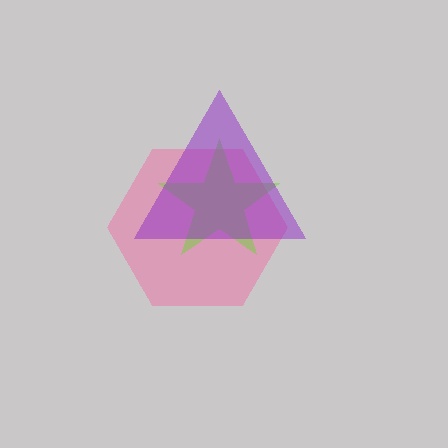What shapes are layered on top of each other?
The layered shapes are: a pink hexagon, a lime star, a purple triangle.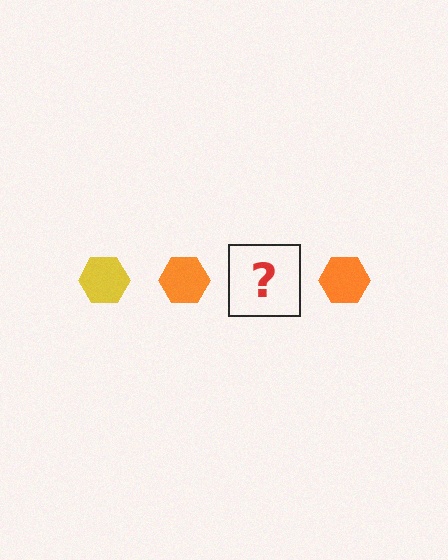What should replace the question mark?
The question mark should be replaced with a yellow hexagon.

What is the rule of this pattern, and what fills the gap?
The rule is that the pattern cycles through yellow, orange hexagons. The gap should be filled with a yellow hexagon.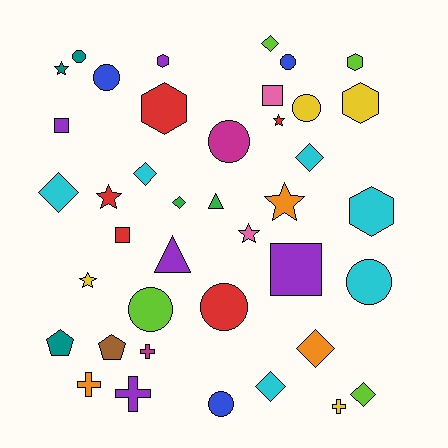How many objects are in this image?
There are 40 objects.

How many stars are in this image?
There are 6 stars.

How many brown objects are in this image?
There is 1 brown object.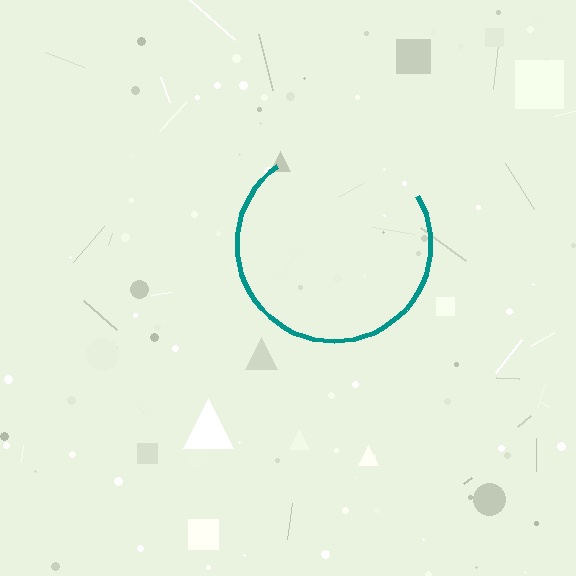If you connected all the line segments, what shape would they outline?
They would outline a circle.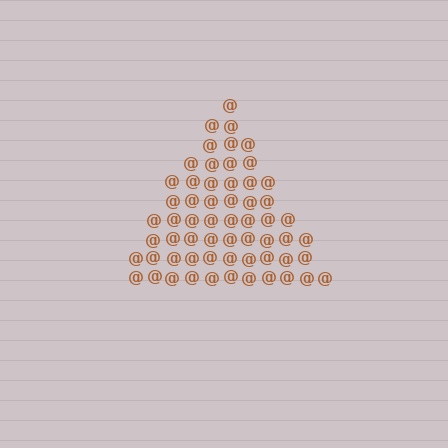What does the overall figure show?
The overall figure shows a triangle.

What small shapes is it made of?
It is made of small at signs.